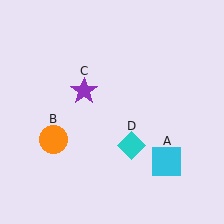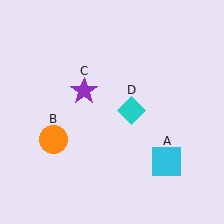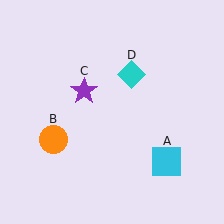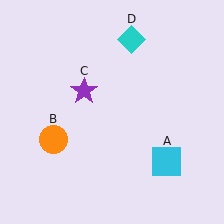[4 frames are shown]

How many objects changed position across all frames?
1 object changed position: cyan diamond (object D).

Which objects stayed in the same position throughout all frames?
Cyan square (object A) and orange circle (object B) and purple star (object C) remained stationary.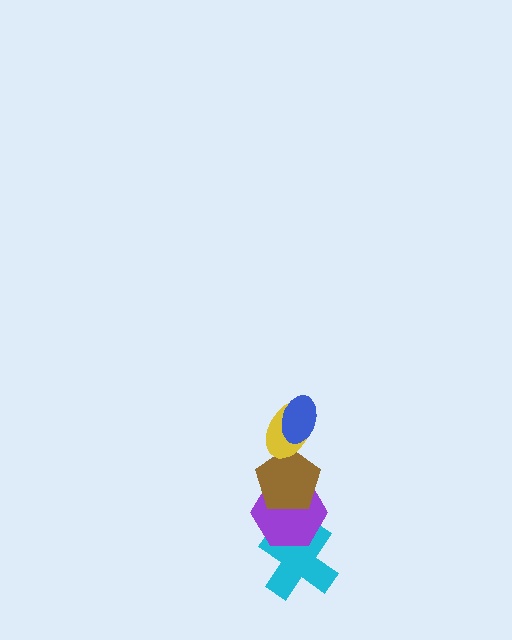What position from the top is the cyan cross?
The cyan cross is 5th from the top.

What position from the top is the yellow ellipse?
The yellow ellipse is 2nd from the top.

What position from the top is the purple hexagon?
The purple hexagon is 4th from the top.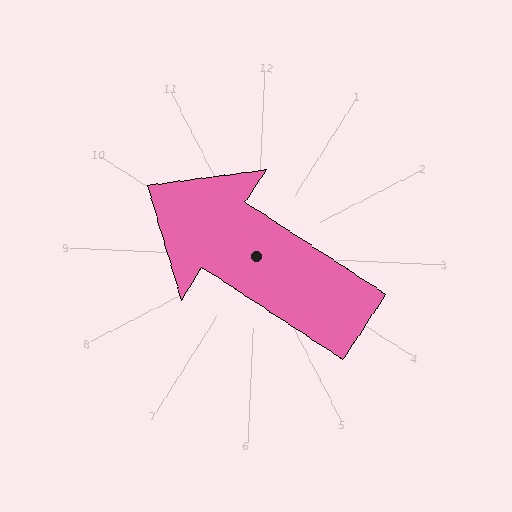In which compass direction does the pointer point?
Northwest.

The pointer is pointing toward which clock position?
Roughly 10 o'clock.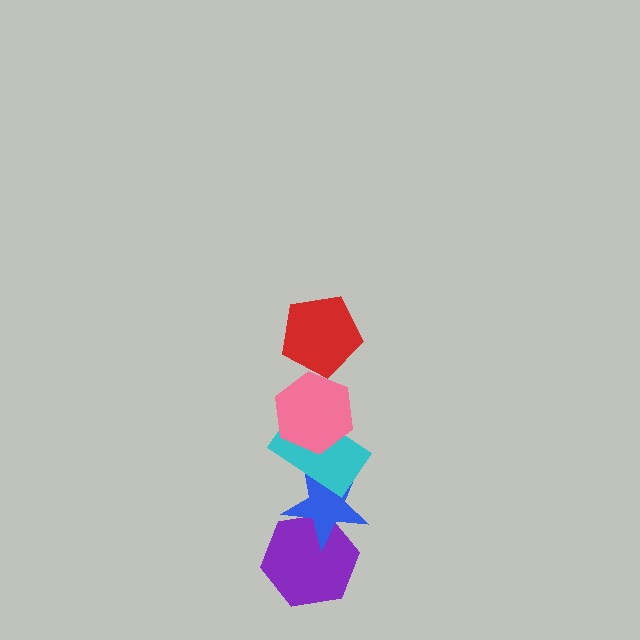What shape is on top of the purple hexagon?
The blue star is on top of the purple hexagon.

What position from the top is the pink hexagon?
The pink hexagon is 2nd from the top.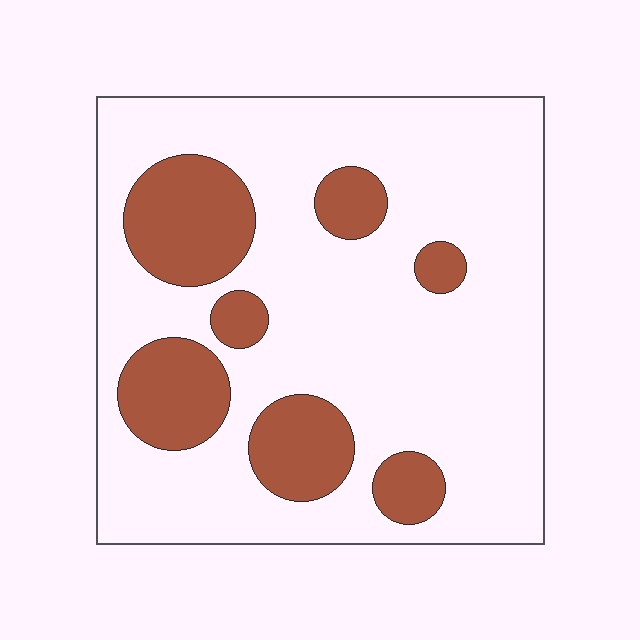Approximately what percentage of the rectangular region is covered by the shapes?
Approximately 25%.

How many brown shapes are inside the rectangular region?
7.